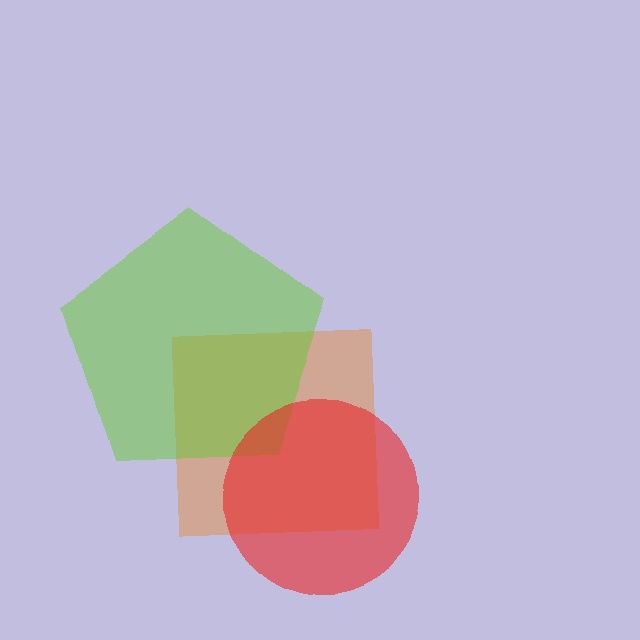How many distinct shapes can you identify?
There are 3 distinct shapes: an orange square, a lime pentagon, a red circle.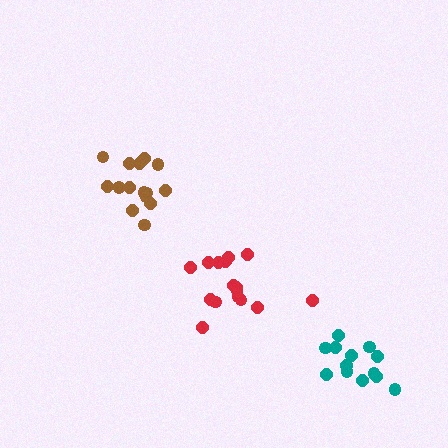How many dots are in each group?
Group 1: 16 dots, Group 2: 13 dots, Group 3: 15 dots (44 total).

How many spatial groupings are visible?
There are 3 spatial groupings.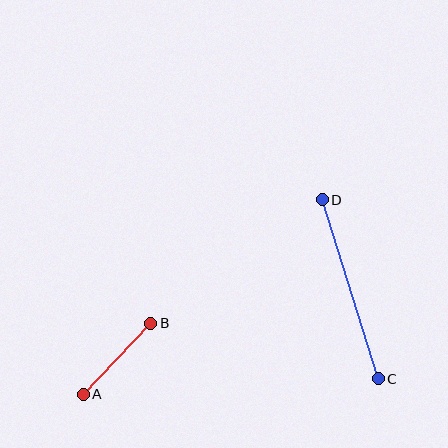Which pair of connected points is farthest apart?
Points C and D are farthest apart.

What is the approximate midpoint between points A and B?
The midpoint is at approximately (117, 359) pixels.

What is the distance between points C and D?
The distance is approximately 187 pixels.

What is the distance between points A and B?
The distance is approximately 98 pixels.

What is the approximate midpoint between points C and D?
The midpoint is at approximately (350, 289) pixels.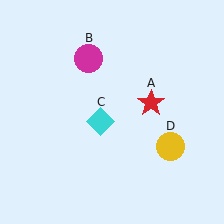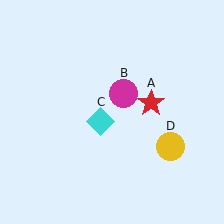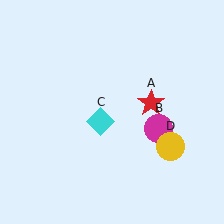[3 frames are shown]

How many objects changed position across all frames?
1 object changed position: magenta circle (object B).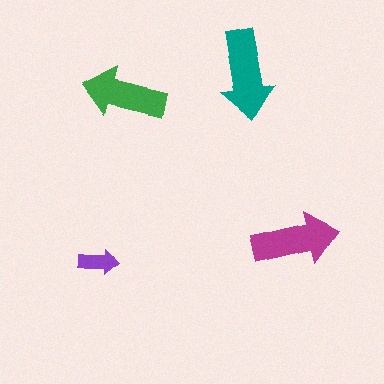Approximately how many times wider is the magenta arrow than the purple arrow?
About 2 times wider.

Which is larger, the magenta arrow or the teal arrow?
The teal one.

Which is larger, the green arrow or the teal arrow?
The teal one.